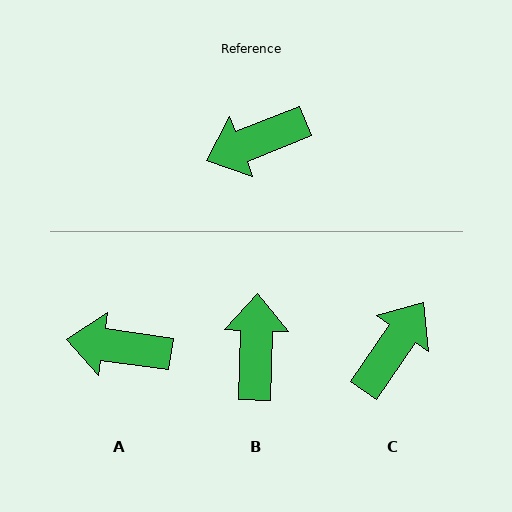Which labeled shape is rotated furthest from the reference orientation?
C, about 146 degrees away.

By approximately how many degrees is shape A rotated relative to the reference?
Approximately 30 degrees clockwise.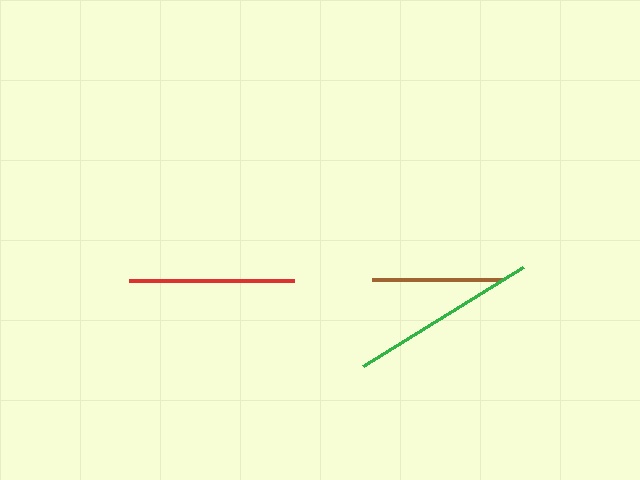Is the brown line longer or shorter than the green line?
The green line is longer than the brown line.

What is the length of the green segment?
The green segment is approximately 188 pixels long.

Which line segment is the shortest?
The brown line is the shortest at approximately 130 pixels.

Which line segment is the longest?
The green line is the longest at approximately 188 pixels.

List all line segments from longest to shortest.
From longest to shortest: green, red, brown.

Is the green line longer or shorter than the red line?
The green line is longer than the red line.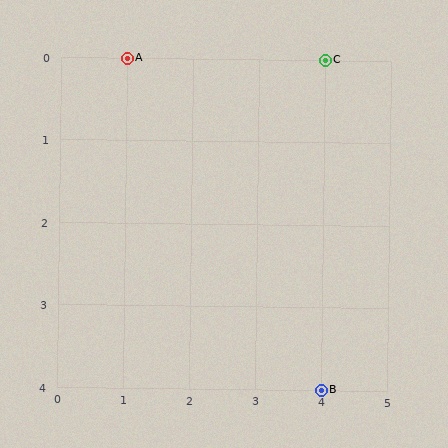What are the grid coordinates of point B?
Point B is at grid coordinates (4, 4).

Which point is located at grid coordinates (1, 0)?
Point A is at (1, 0).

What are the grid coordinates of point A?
Point A is at grid coordinates (1, 0).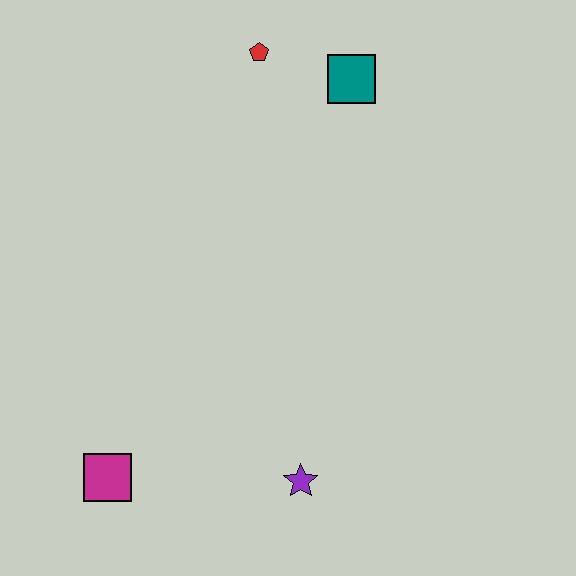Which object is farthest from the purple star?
The red pentagon is farthest from the purple star.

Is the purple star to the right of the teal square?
No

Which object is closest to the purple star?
The magenta square is closest to the purple star.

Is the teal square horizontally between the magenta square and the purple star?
No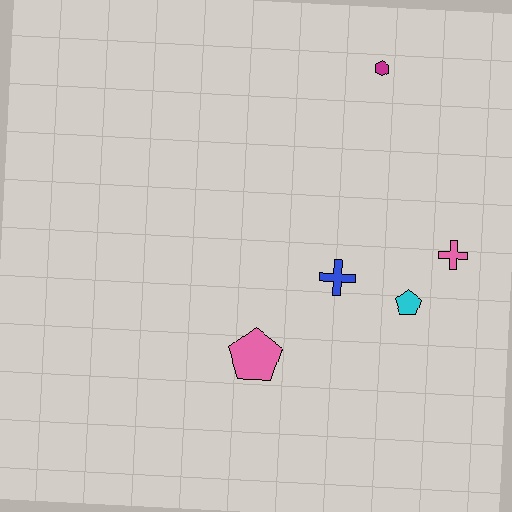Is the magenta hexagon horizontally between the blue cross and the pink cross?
Yes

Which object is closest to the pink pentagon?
The blue cross is closest to the pink pentagon.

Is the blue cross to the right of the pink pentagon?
Yes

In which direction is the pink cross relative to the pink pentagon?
The pink cross is to the right of the pink pentagon.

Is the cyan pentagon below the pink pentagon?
No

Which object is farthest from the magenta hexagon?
The pink pentagon is farthest from the magenta hexagon.